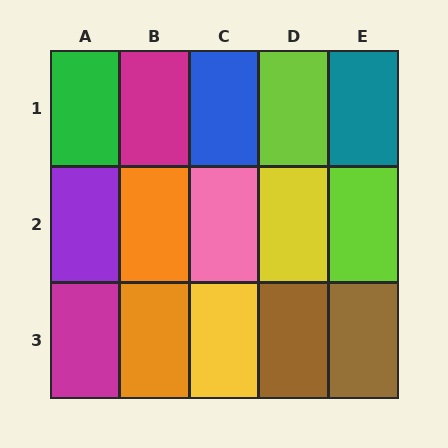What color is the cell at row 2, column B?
Orange.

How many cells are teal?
1 cell is teal.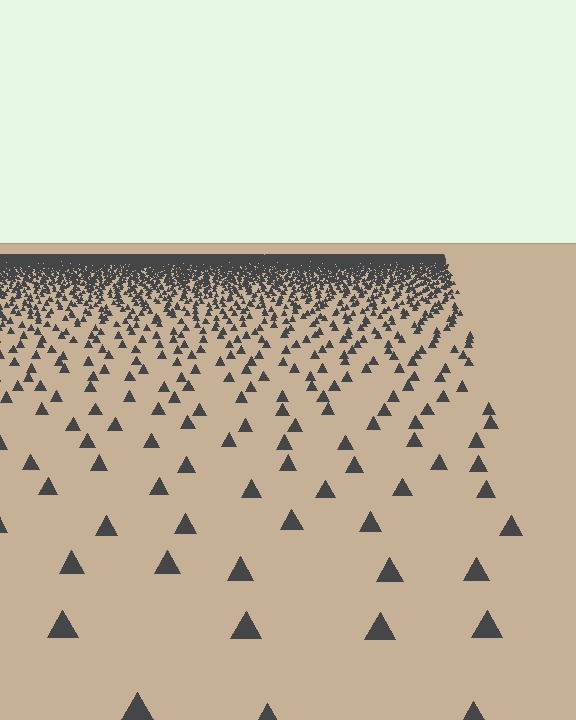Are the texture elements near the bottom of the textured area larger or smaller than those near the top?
Larger. Near the bottom, elements are closer to the viewer and appear at a bigger on-screen size.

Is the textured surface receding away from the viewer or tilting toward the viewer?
The surface is receding away from the viewer. Texture elements get smaller and denser toward the top.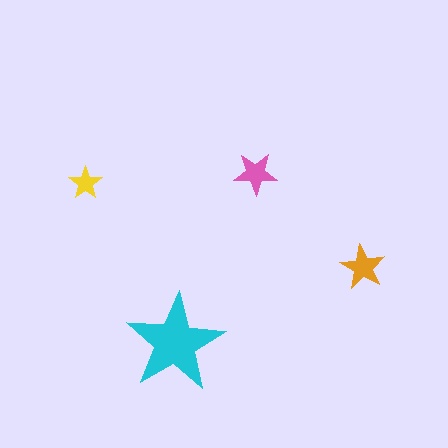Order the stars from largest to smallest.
the cyan one, the orange one, the pink one, the yellow one.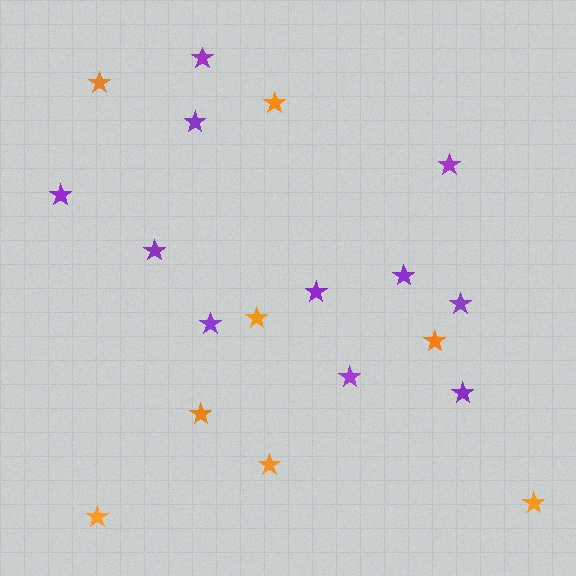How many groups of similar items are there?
There are 2 groups: one group of purple stars (11) and one group of orange stars (8).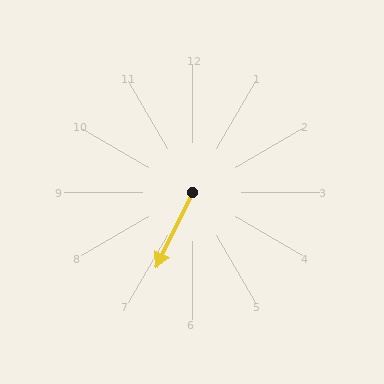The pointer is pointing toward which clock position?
Roughly 7 o'clock.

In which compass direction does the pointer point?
Southwest.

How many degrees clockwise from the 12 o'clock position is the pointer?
Approximately 206 degrees.